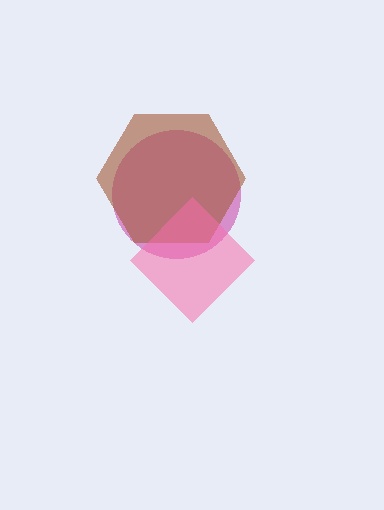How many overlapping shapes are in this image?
There are 3 overlapping shapes in the image.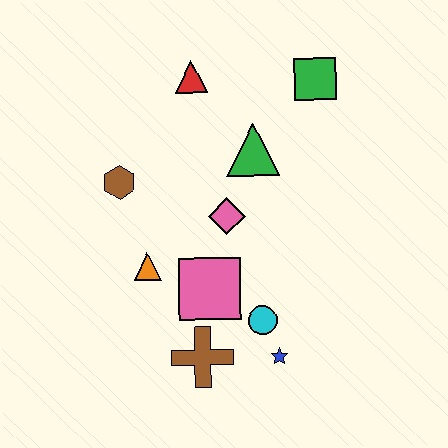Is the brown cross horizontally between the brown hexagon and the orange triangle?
No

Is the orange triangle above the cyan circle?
Yes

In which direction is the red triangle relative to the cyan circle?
The red triangle is above the cyan circle.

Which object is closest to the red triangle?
The green triangle is closest to the red triangle.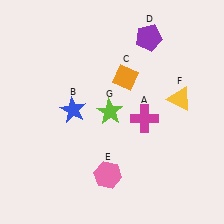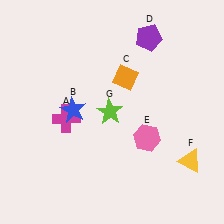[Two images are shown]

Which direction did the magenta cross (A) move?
The magenta cross (A) moved left.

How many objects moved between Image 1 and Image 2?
3 objects moved between the two images.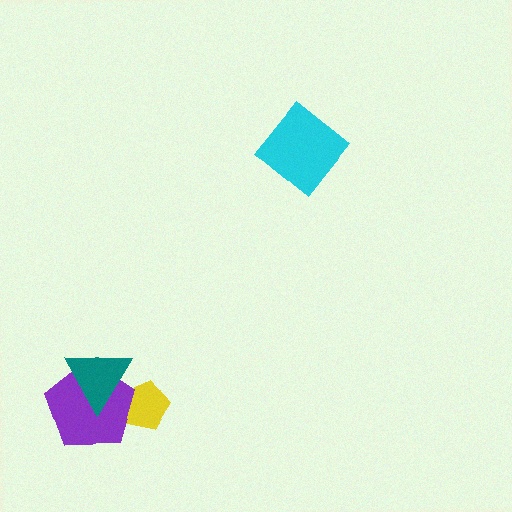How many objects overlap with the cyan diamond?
0 objects overlap with the cyan diamond.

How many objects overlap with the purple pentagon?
2 objects overlap with the purple pentagon.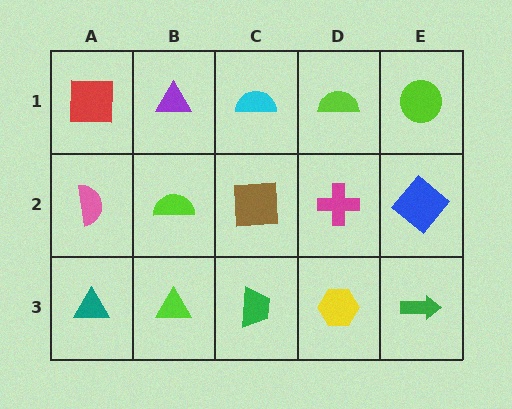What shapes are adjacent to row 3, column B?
A lime semicircle (row 2, column B), a teal triangle (row 3, column A), a green trapezoid (row 3, column C).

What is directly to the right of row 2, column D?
A blue diamond.